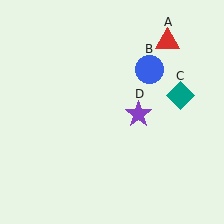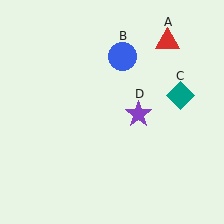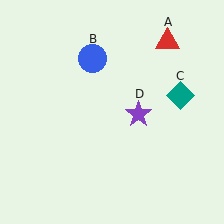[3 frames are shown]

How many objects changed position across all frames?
1 object changed position: blue circle (object B).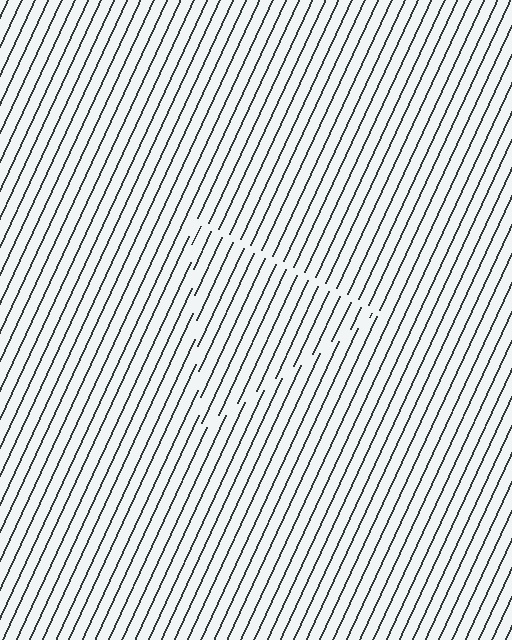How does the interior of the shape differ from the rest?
The interior of the shape contains the same grating, shifted by half a period — the contour is defined by the phase discontinuity where line-ends from the inner and outer gratings abut.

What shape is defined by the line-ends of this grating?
An illusory triangle. The interior of the shape contains the same grating, shifted by half a period — the contour is defined by the phase discontinuity where line-ends from the inner and outer gratings abut.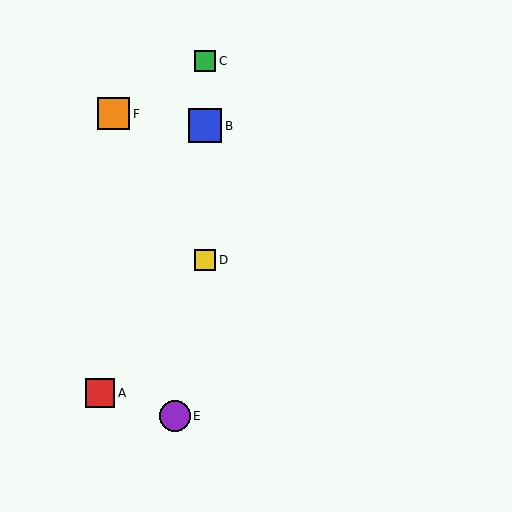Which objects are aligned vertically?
Objects B, C, D are aligned vertically.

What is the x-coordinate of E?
Object E is at x≈175.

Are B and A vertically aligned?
No, B is at x≈205 and A is at x≈100.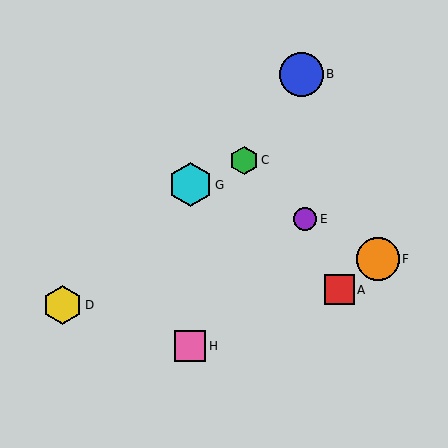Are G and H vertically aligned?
Yes, both are at x≈190.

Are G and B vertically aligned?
No, G is at x≈190 and B is at x≈302.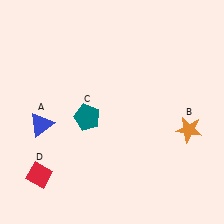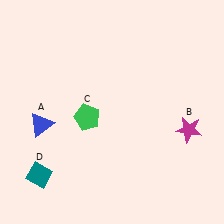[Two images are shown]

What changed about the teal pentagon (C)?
In Image 1, C is teal. In Image 2, it changed to green.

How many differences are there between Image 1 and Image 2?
There are 3 differences between the two images.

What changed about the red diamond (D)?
In Image 1, D is red. In Image 2, it changed to teal.